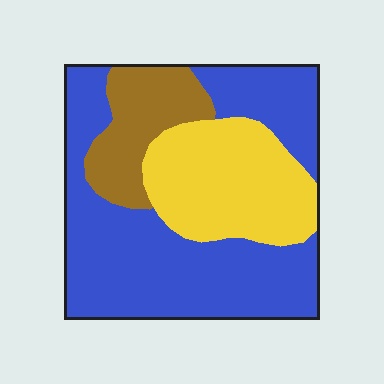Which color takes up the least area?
Brown, at roughly 15%.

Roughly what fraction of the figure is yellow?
Yellow covers roughly 25% of the figure.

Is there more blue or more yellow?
Blue.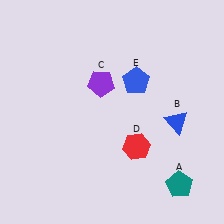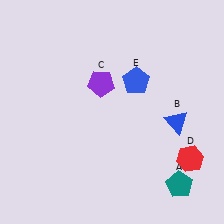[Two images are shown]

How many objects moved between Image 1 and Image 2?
1 object moved between the two images.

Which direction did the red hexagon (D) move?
The red hexagon (D) moved right.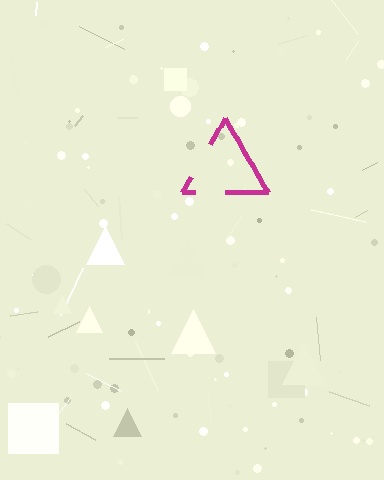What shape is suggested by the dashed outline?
The dashed outline suggests a triangle.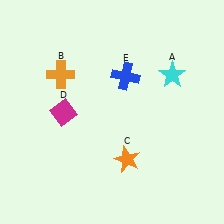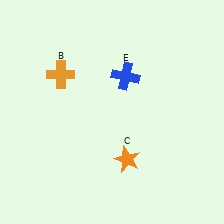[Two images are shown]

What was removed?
The magenta diamond (D), the cyan star (A) were removed in Image 2.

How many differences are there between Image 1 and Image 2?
There are 2 differences between the two images.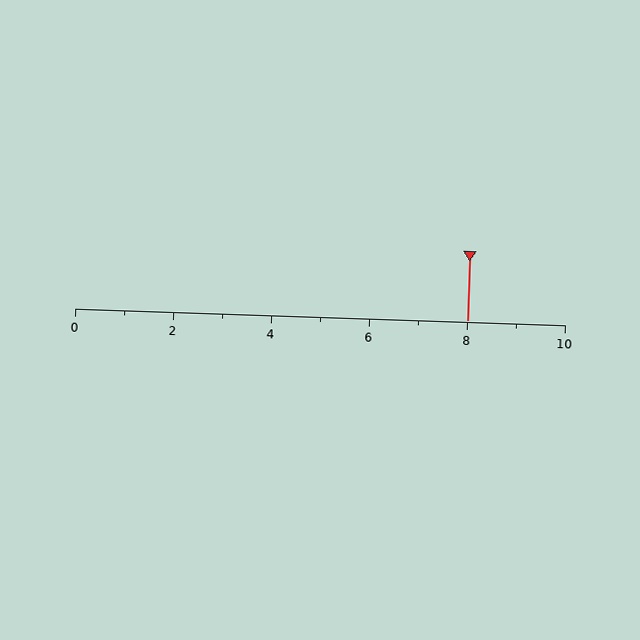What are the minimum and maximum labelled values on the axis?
The axis runs from 0 to 10.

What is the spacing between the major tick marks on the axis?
The major ticks are spaced 2 apart.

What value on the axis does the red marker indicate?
The marker indicates approximately 8.